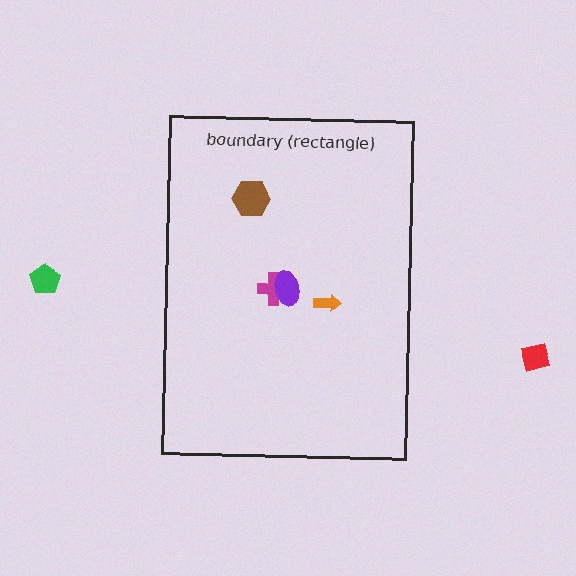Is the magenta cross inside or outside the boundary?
Inside.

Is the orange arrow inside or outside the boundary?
Inside.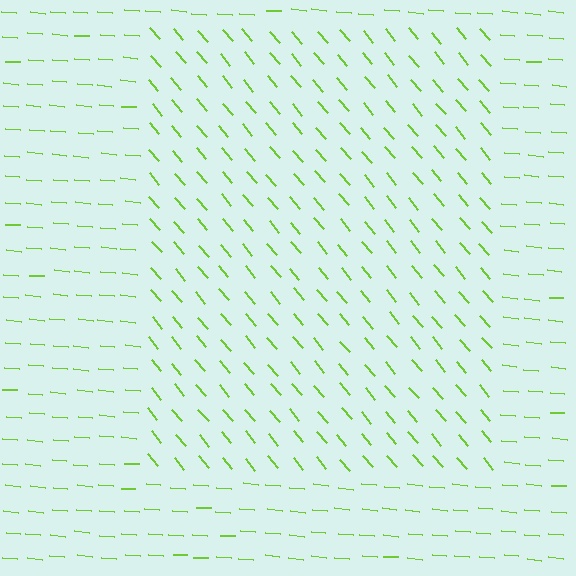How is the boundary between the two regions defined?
The boundary is defined purely by a change in line orientation (approximately 45 degrees difference). All lines are the same color and thickness.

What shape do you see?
I see a rectangle.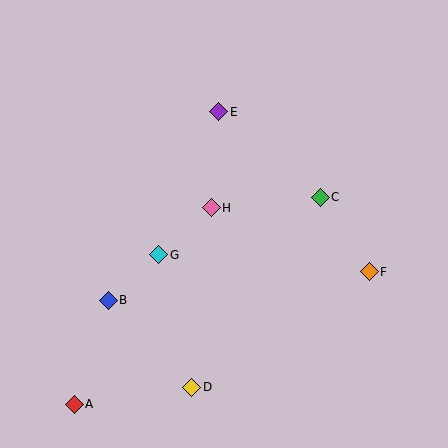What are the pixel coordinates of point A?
Point A is at (74, 404).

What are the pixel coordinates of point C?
Point C is at (320, 197).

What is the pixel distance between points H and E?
The distance between H and E is 96 pixels.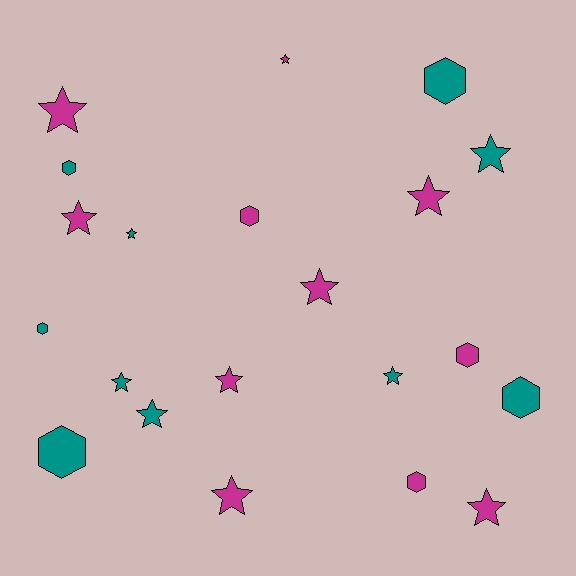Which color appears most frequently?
Magenta, with 11 objects.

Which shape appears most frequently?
Star, with 13 objects.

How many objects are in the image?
There are 21 objects.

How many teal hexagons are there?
There are 5 teal hexagons.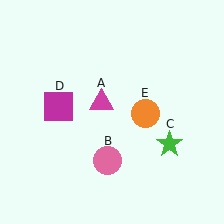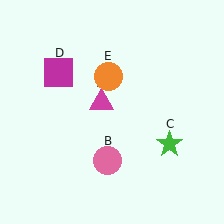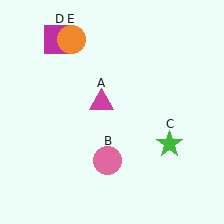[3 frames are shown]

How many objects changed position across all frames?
2 objects changed position: magenta square (object D), orange circle (object E).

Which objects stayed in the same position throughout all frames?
Magenta triangle (object A) and pink circle (object B) and green star (object C) remained stationary.